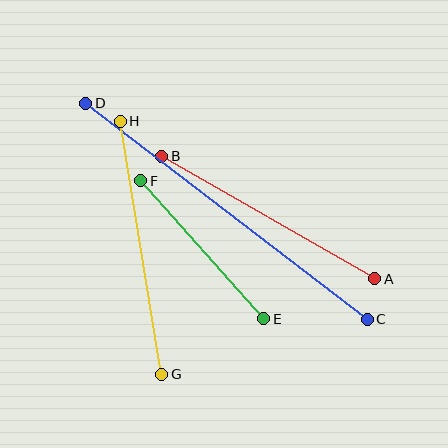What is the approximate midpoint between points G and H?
The midpoint is at approximately (141, 248) pixels.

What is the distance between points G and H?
The distance is approximately 256 pixels.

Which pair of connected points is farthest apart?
Points C and D are farthest apart.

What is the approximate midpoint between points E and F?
The midpoint is at approximately (202, 250) pixels.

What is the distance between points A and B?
The distance is approximately 246 pixels.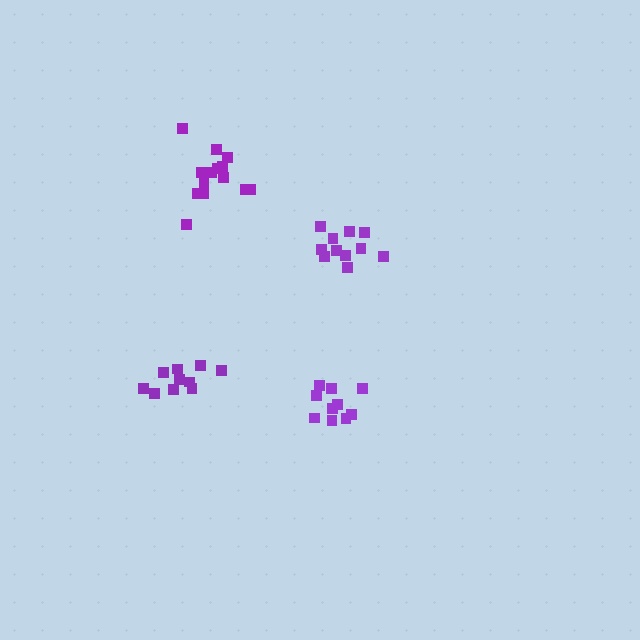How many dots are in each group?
Group 1: 15 dots, Group 2: 10 dots, Group 3: 10 dots, Group 4: 11 dots (46 total).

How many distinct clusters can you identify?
There are 4 distinct clusters.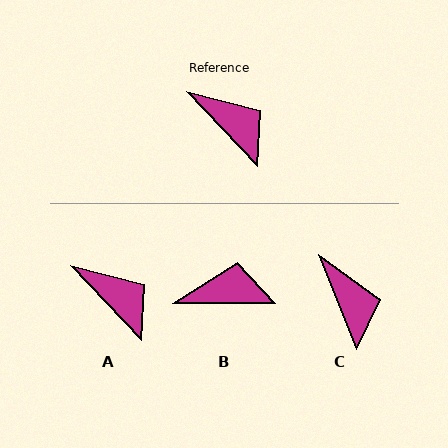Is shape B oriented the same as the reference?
No, it is off by about 47 degrees.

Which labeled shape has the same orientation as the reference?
A.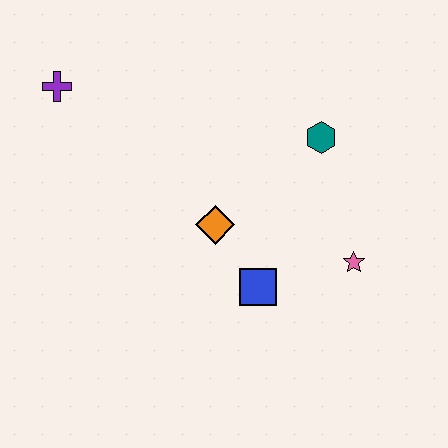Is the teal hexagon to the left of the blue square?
No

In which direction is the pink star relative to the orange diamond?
The pink star is to the right of the orange diamond.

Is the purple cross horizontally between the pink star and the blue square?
No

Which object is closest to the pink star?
The blue square is closest to the pink star.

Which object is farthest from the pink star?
The purple cross is farthest from the pink star.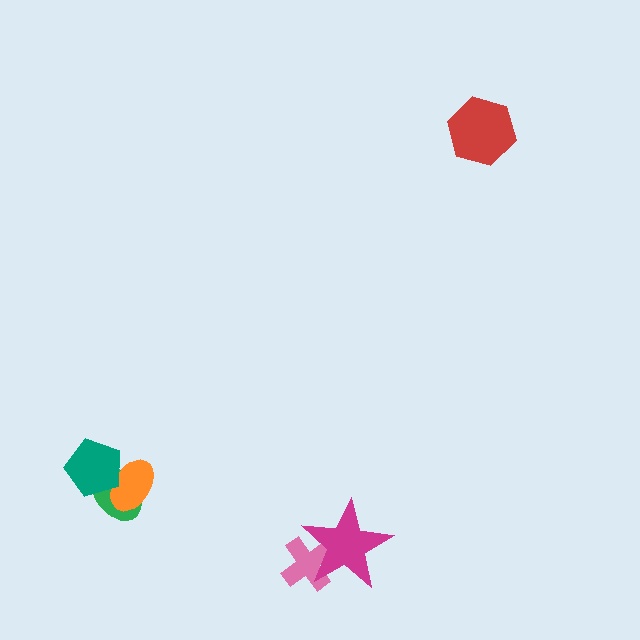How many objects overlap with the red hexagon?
0 objects overlap with the red hexagon.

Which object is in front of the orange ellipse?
The teal pentagon is in front of the orange ellipse.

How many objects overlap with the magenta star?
1 object overlaps with the magenta star.